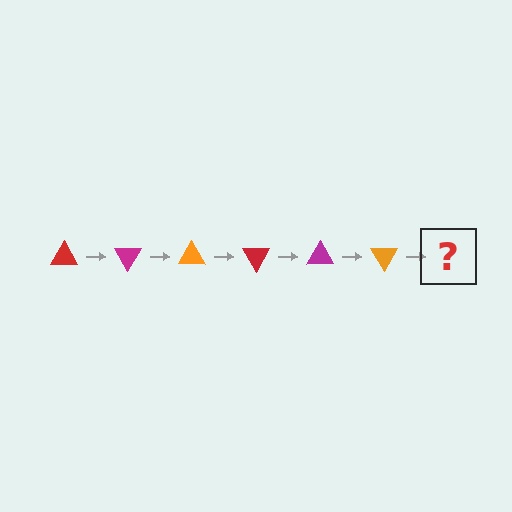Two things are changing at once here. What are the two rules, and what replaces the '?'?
The two rules are that it rotates 60 degrees each step and the color cycles through red, magenta, and orange. The '?' should be a red triangle, rotated 360 degrees from the start.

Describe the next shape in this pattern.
It should be a red triangle, rotated 360 degrees from the start.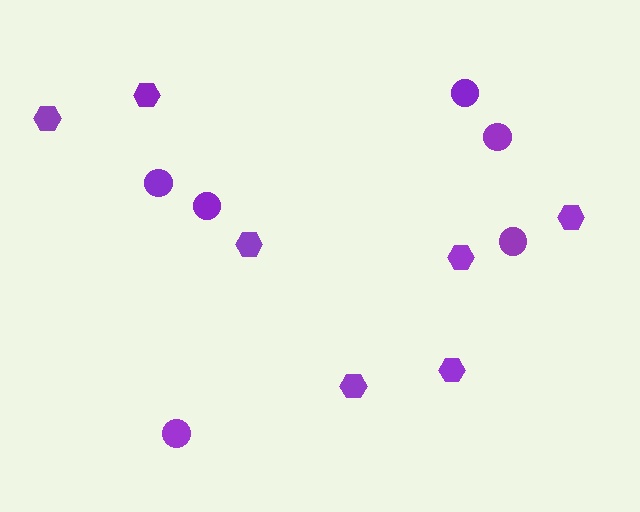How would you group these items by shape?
There are 2 groups: one group of hexagons (7) and one group of circles (6).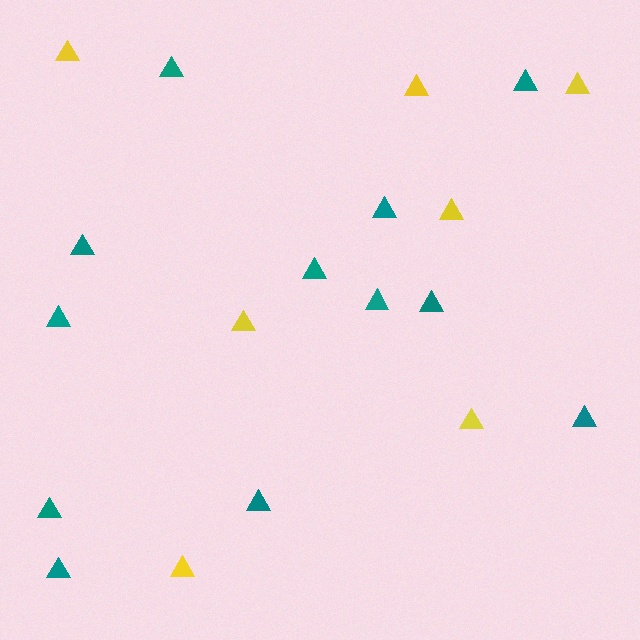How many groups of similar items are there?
There are 2 groups: one group of yellow triangles (7) and one group of teal triangles (12).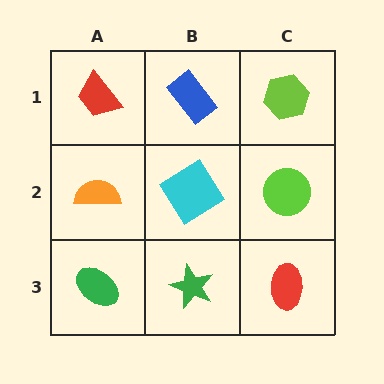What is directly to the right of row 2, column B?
A lime circle.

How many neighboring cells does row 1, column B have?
3.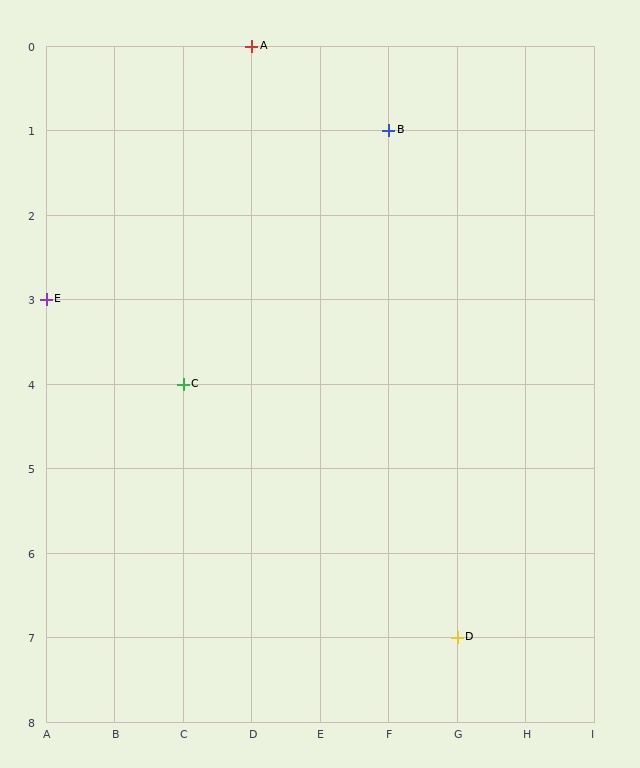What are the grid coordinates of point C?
Point C is at grid coordinates (C, 4).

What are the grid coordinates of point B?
Point B is at grid coordinates (F, 1).